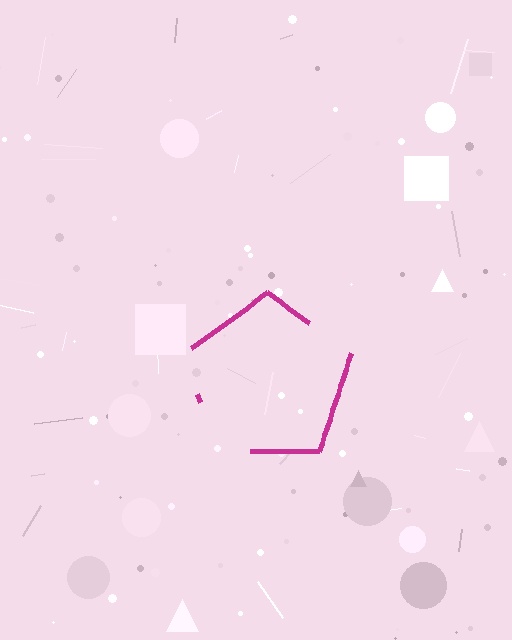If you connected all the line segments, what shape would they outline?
They would outline a pentagon.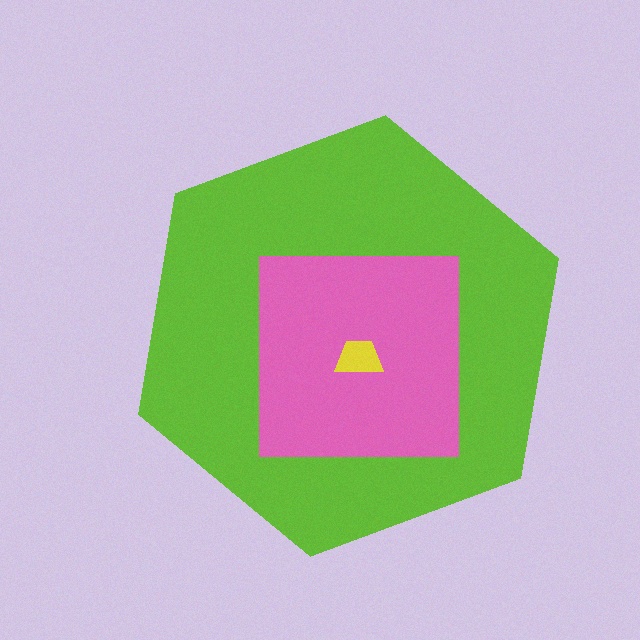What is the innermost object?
The yellow trapezoid.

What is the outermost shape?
The lime hexagon.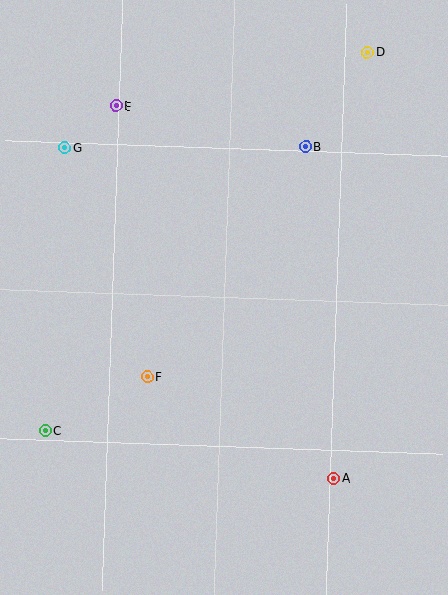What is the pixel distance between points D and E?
The distance between D and E is 257 pixels.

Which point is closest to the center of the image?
Point F at (148, 377) is closest to the center.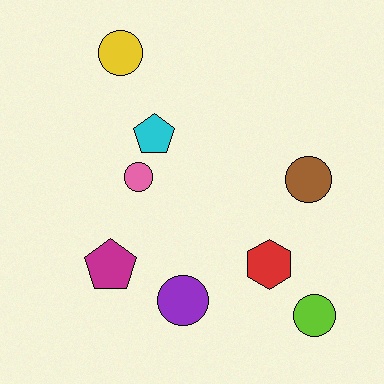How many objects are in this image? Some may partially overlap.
There are 8 objects.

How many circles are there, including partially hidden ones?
There are 5 circles.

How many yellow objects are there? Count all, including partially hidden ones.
There is 1 yellow object.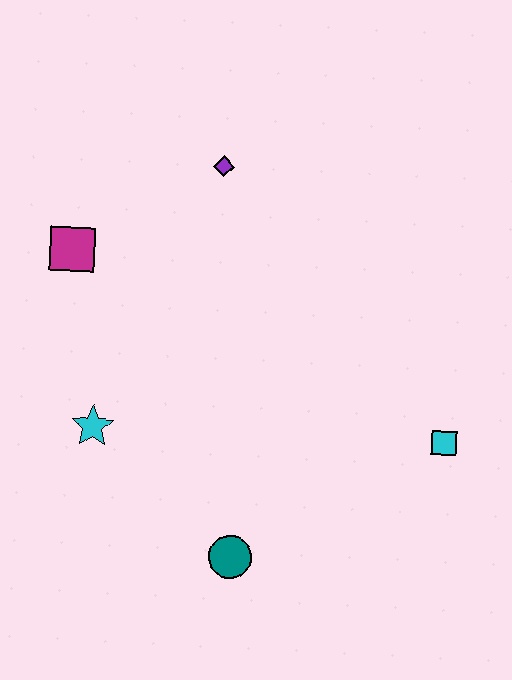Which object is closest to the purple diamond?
The magenta square is closest to the purple diamond.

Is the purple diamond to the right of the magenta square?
Yes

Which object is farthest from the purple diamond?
The teal circle is farthest from the purple diamond.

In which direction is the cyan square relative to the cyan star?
The cyan square is to the right of the cyan star.